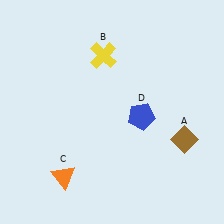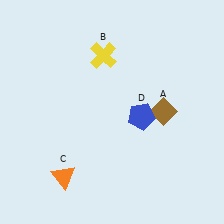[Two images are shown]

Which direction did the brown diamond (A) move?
The brown diamond (A) moved up.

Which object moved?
The brown diamond (A) moved up.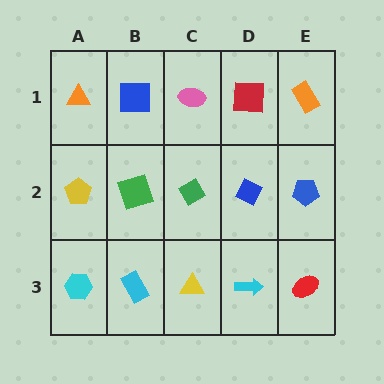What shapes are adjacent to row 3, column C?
A green diamond (row 2, column C), a cyan rectangle (row 3, column B), a cyan arrow (row 3, column D).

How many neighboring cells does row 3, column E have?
2.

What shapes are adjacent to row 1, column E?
A blue pentagon (row 2, column E), a red square (row 1, column D).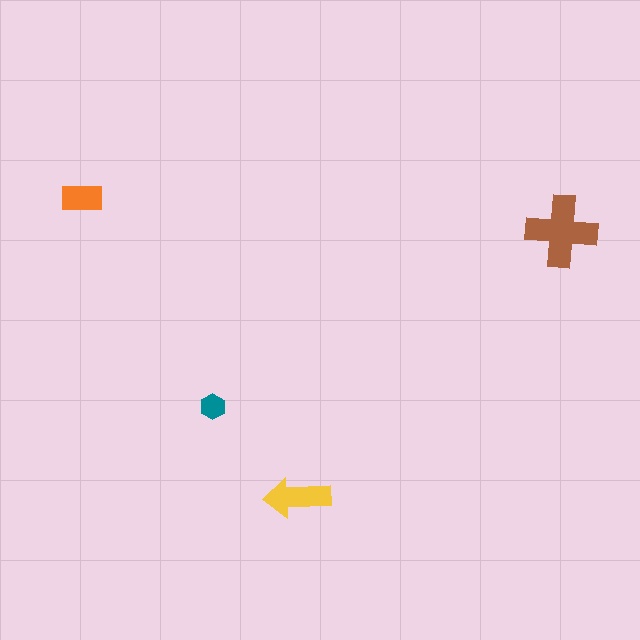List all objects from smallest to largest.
The teal hexagon, the orange rectangle, the yellow arrow, the brown cross.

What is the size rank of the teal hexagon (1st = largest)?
4th.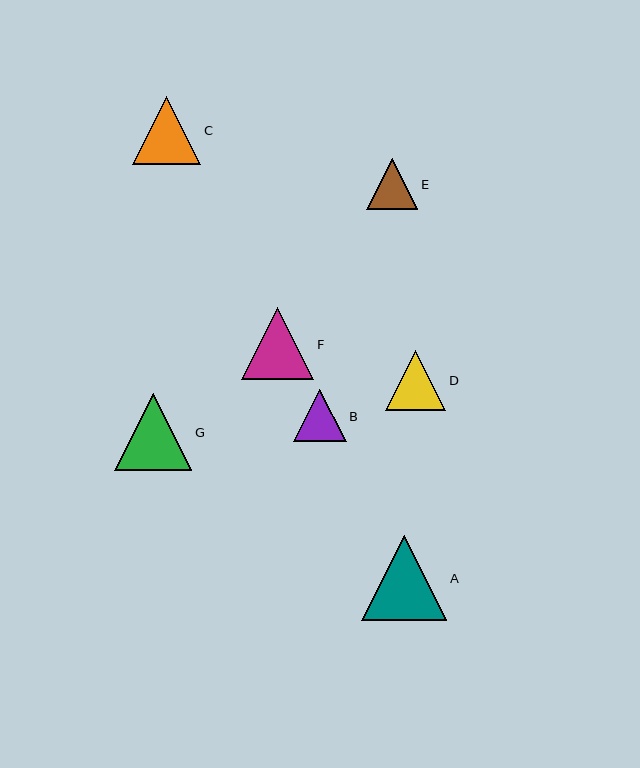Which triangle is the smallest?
Triangle E is the smallest with a size of approximately 51 pixels.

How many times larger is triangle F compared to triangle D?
Triangle F is approximately 1.2 times the size of triangle D.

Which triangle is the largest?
Triangle A is the largest with a size of approximately 85 pixels.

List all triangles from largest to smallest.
From largest to smallest: A, G, F, C, D, B, E.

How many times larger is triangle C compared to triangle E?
Triangle C is approximately 1.3 times the size of triangle E.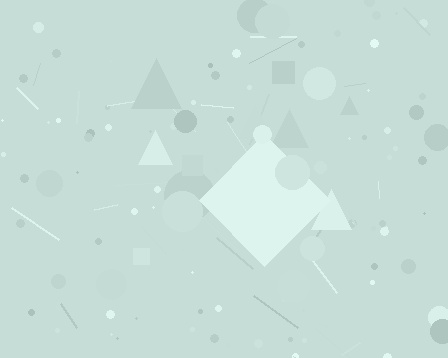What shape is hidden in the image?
A diamond is hidden in the image.